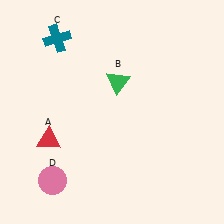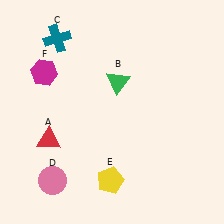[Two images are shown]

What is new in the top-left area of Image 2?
A magenta hexagon (F) was added in the top-left area of Image 2.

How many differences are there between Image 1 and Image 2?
There are 2 differences between the two images.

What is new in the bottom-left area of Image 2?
A yellow pentagon (E) was added in the bottom-left area of Image 2.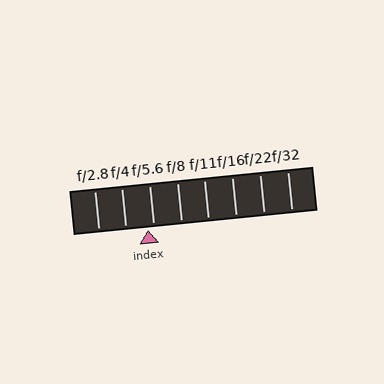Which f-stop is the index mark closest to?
The index mark is closest to f/5.6.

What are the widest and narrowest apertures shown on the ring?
The widest aperture shown is f/2.8 and the narrowest is f/32.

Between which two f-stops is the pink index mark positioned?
The index mark is between f/4 and f/5.6.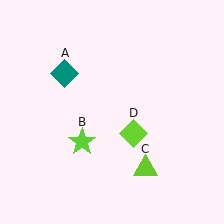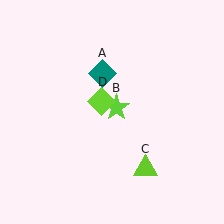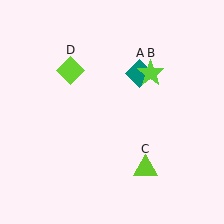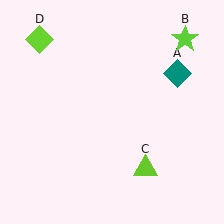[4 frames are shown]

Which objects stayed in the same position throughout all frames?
Lime triangle (object C) remained stationary.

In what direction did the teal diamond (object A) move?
The teal diamond (object A) moved right.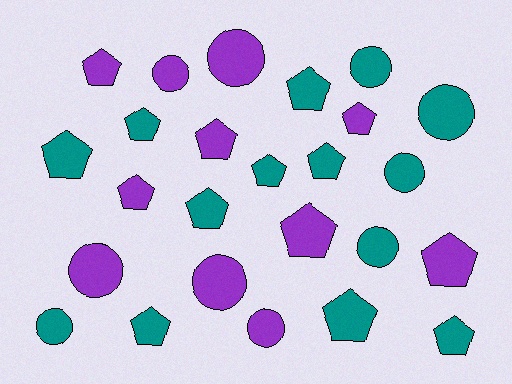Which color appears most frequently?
Teal, with 14 objects.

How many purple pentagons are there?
There are 6 purple pentagons.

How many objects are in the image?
There are 25 objects.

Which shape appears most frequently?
Pentagon, with 15 objects.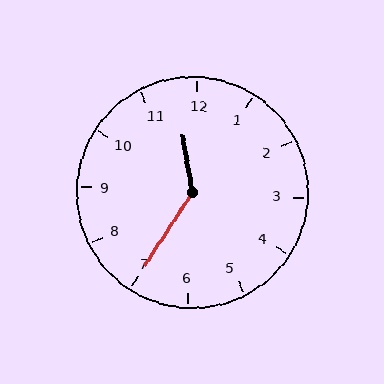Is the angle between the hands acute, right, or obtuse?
It is obtuse.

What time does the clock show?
11:35.